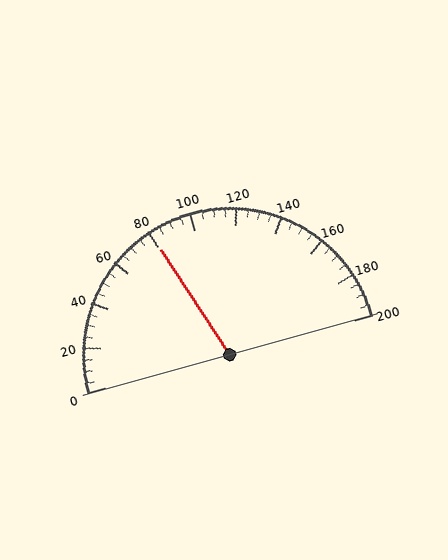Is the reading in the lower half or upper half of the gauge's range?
The reading is in the lower half of the range (0 to 200).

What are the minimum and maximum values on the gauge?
The gauge ranges from 0 to 200.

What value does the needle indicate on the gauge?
The needle indicates approximately 80.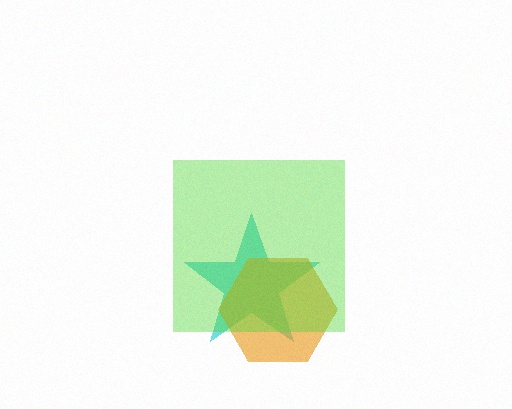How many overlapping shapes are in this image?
There are 3 overlapping shapes in the image.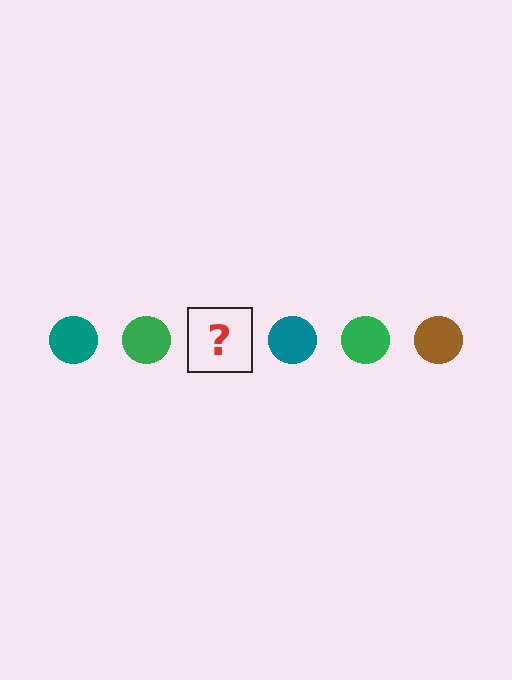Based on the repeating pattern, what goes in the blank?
The blank should be a brown circle.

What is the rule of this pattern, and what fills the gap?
The rule is that the pattern cycles through teal, green, brown circles. The gap should be filled with a brown circle.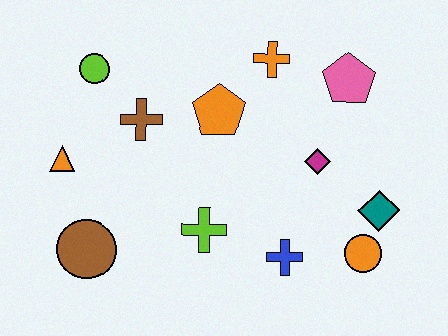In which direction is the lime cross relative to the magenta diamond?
The lime cross is to the left of the magenta diamond.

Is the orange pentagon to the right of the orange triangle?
Yes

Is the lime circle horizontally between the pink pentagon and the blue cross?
No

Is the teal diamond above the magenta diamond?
No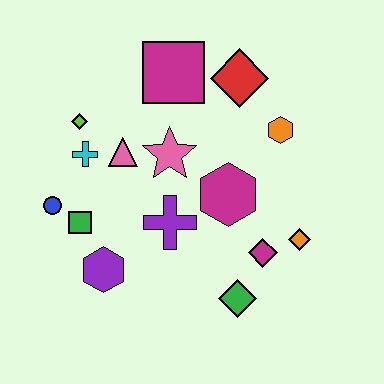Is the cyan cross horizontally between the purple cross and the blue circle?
Yes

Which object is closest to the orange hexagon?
The red diamond is closest to the orange hexagon.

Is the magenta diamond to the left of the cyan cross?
No